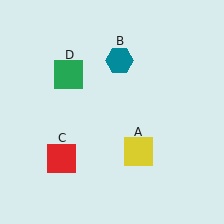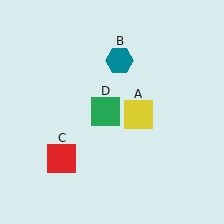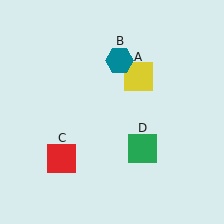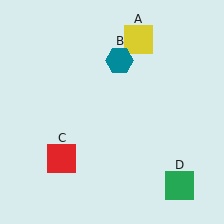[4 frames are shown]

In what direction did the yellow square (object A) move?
The yellow square (object A) moved up.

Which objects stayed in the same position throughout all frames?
Teal hexagon (object B) and red square (object C) remained stationary.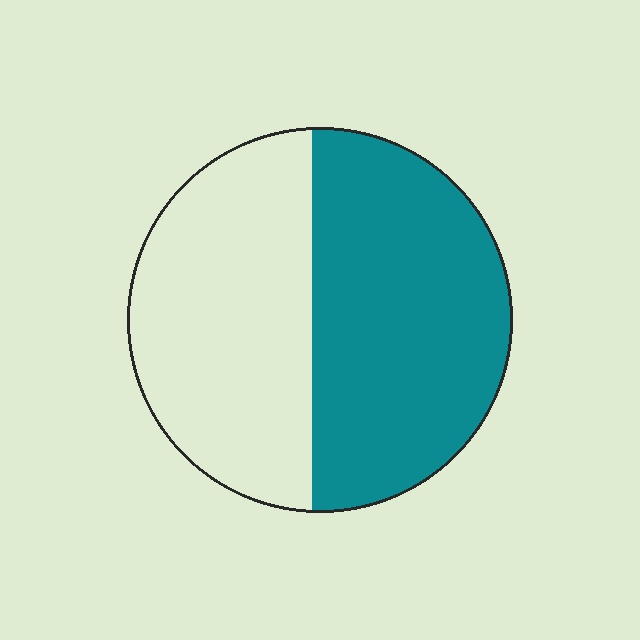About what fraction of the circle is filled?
About one half (1/2).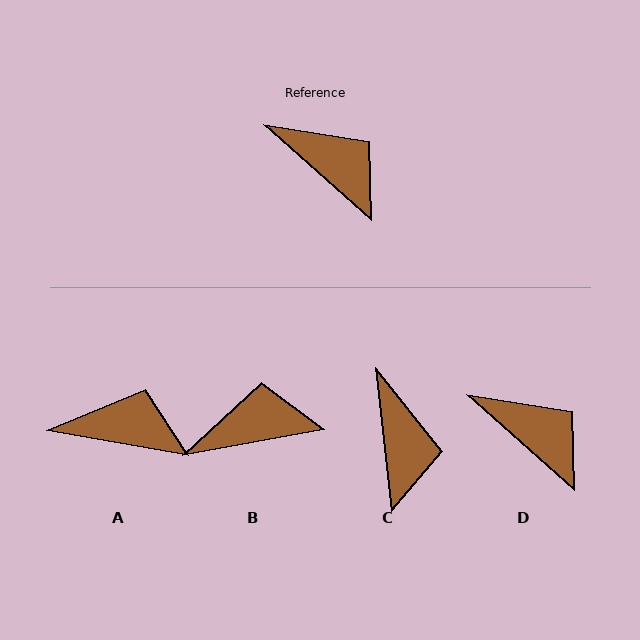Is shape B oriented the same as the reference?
No, it is off by about 52 degrees.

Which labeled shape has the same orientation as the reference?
D.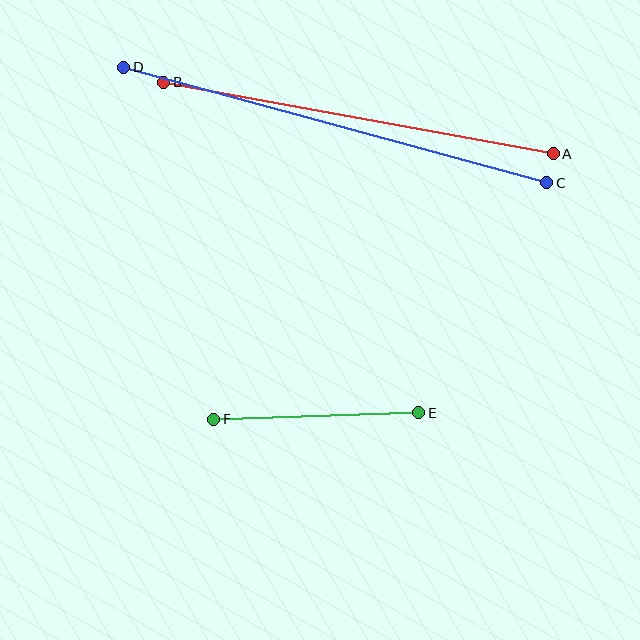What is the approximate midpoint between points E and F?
The midpoint is at approximately (316, 416) pixels.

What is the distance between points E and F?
The distance is approximately 205 pixels.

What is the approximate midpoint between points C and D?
The midpoint is at approximately (335, 125) pixels.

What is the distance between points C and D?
The distance is approximately 438 pixels.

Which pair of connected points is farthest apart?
Points C and D are farthest apart.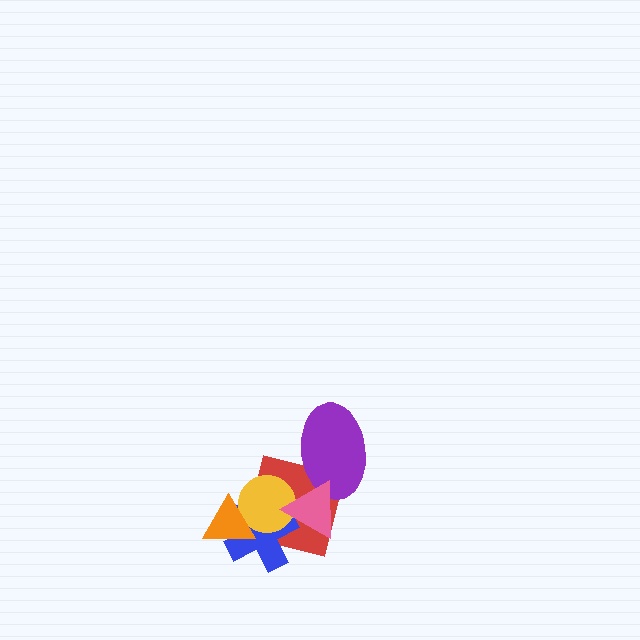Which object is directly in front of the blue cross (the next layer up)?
The yellow circle is directly in front of the blue cross.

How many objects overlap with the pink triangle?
4 objects overlap with the pink triangle.